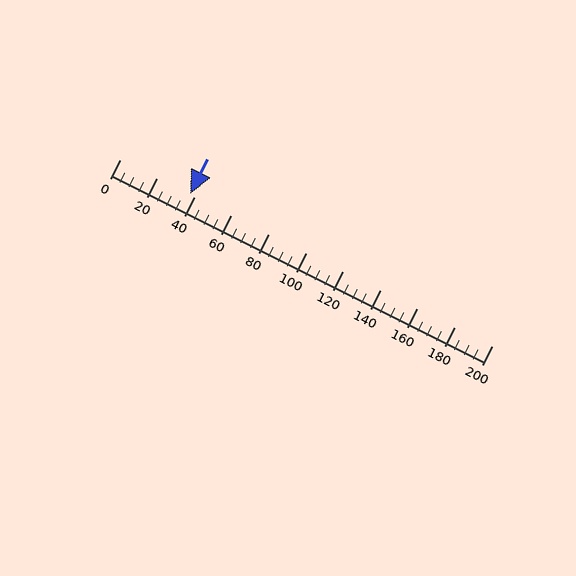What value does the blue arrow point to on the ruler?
The blue arrow points to approximately 38.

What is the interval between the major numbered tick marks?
The major tick marks are spaced 20 units apart.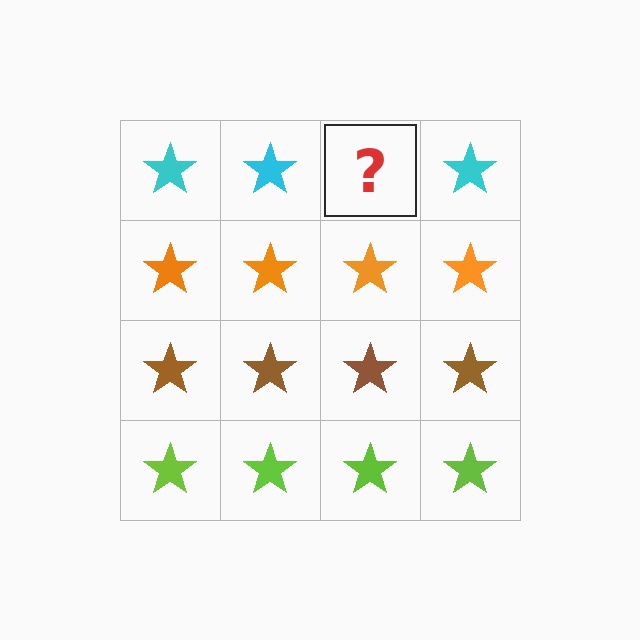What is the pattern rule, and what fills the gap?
The rule is that each row has a consistent color. The gap should be filled with a cyan star.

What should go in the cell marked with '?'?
The missing cell should contain a cyan star.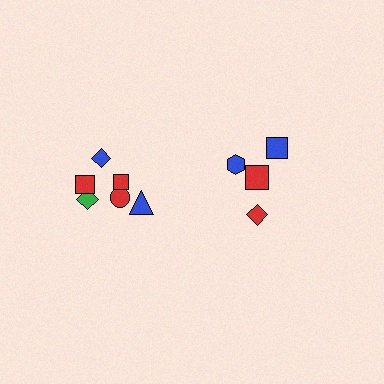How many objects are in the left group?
There are 6 objects.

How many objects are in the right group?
There are 4 objects.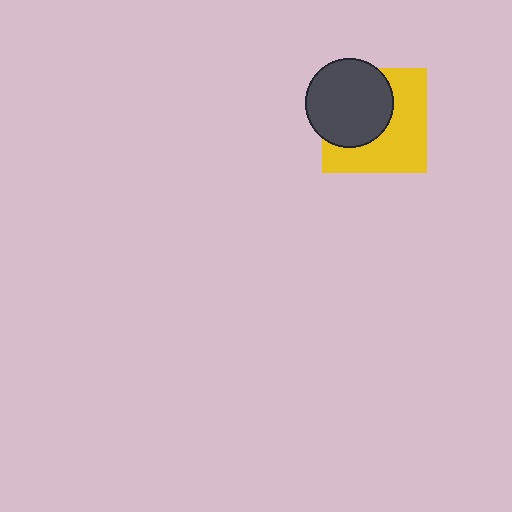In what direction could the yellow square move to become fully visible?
The yellow square could move toward the lower-right. That would shift it out from behind the dark gray circle entirely.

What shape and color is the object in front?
The object in front is a dark gray circle.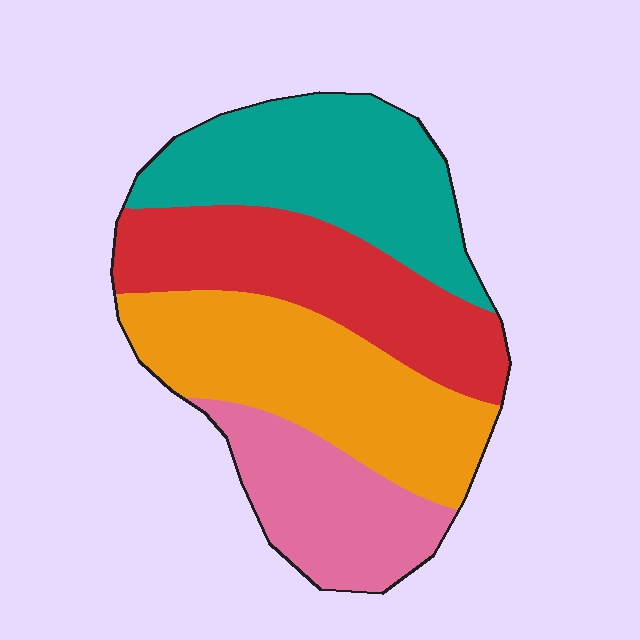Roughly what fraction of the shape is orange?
Orange covers about 30% of the shape.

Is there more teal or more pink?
Teal.